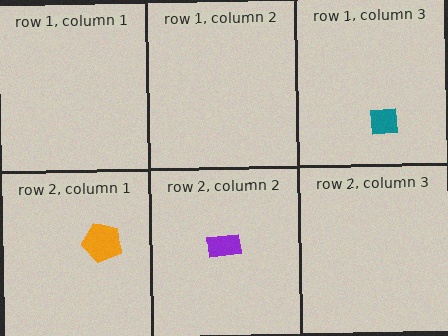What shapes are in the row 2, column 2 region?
The purple rectangle.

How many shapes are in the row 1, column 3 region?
1.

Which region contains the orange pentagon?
The row 2, column 1 region.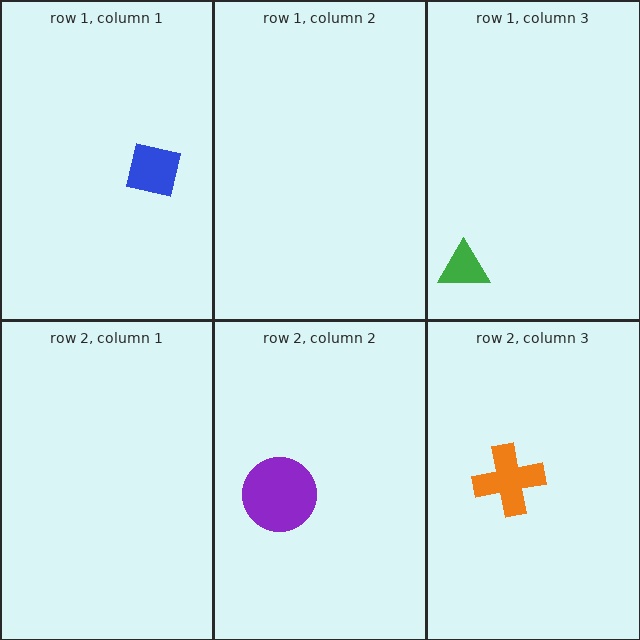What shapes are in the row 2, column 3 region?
The orange cross.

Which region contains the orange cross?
The row 2, column 3 region.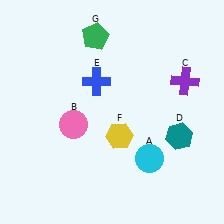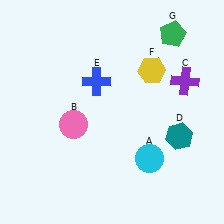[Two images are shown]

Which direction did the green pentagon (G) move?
The green pentagon (G) moved right.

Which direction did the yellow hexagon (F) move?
The yellow hexagon (F) moved up.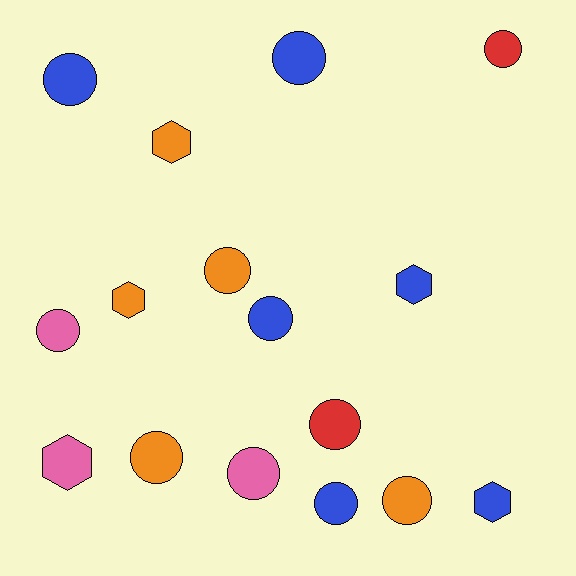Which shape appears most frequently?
Circle, with 11 objects.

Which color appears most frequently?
Blue, with 6 objects.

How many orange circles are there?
There are 3 orange circles.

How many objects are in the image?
There are 16 objects.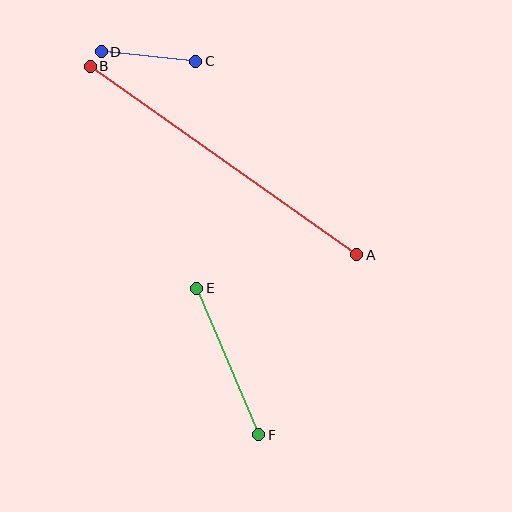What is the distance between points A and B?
The distance is approximately 326 pixels.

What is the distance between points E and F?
The distance is approximately 159 pixels.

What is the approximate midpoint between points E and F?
The midpoint is at approximately (228, 362) pixels.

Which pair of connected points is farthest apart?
Points A and B are farthest apart.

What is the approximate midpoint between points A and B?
The midpoint is at approximately (224, 160) pixels.